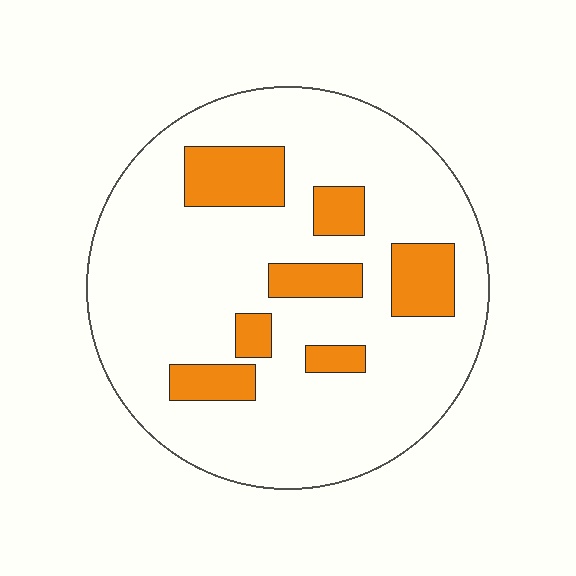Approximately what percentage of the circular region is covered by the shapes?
Approximately 20%.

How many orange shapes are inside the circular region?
7.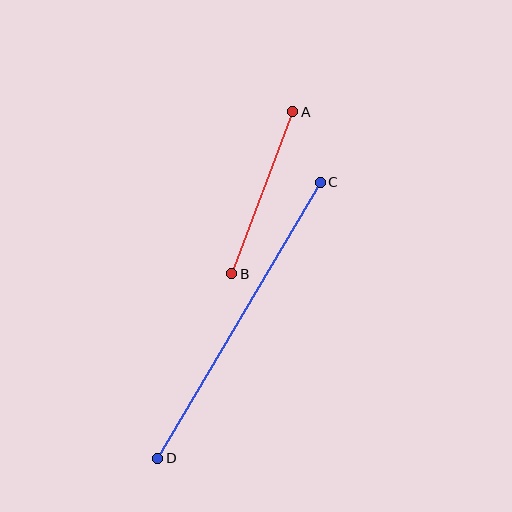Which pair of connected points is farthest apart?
Points C and D are farthest apart.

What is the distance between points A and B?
The distance is approximately 173 pixels.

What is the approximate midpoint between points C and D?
The midpoint is at approximately (239, 320) pixels.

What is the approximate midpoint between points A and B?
The midpoint is at approximately (262, 193) pixels.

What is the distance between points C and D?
The distance is approximately 320 pixels.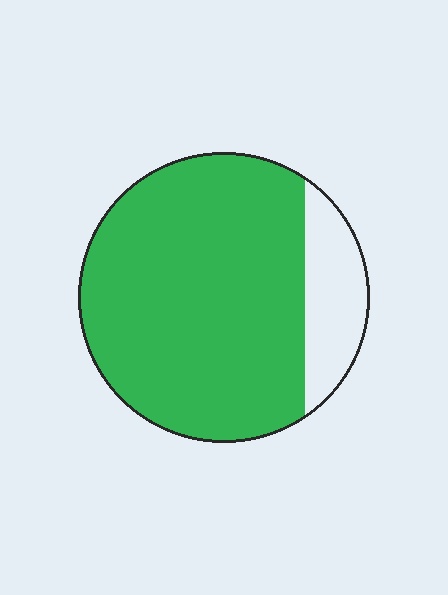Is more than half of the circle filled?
Yes.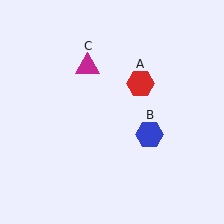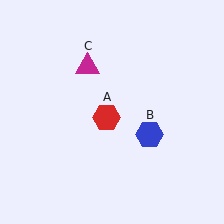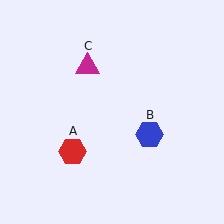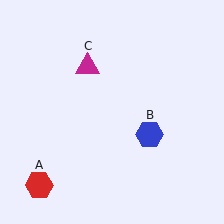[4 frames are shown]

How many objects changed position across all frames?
1 object changed position: red hexagon (object A).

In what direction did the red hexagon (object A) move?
The red hexagon (object A) moved down and to the left.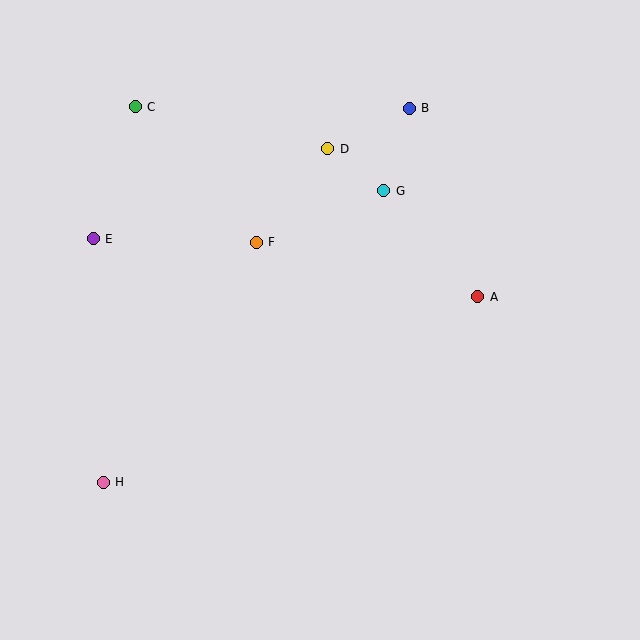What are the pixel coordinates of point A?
Point A is at (478, 297).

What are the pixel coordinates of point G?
Point G is at (384, 191).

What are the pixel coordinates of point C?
Point C is at (135, 107).